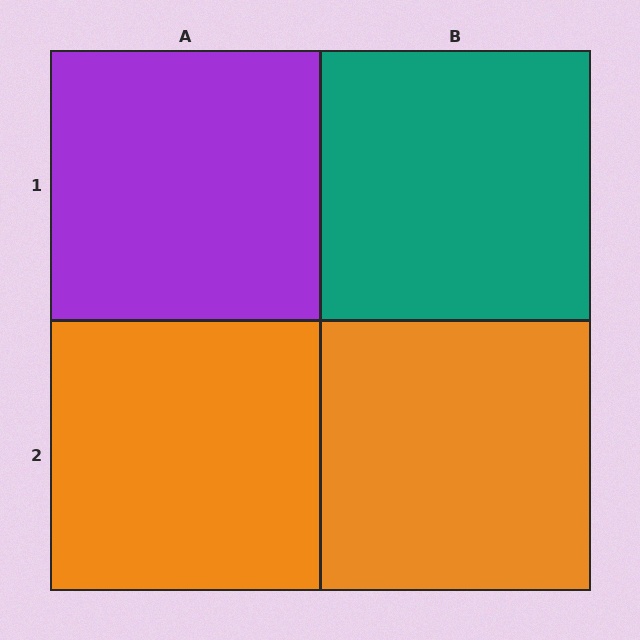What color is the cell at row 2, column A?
Orange.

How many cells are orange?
2 cells are orange.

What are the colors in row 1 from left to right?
Purple, teal.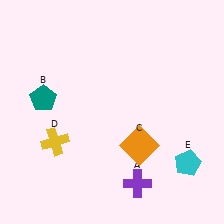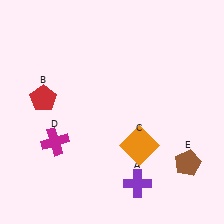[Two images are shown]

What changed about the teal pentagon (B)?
In Image 1, B is teal. In Image 2, it changed to red.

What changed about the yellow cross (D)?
In Image 1, D is yellow. In Image 2, it changed to magenta.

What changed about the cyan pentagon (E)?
In Image 1, E is cyan. In Image 2, it changed to brown.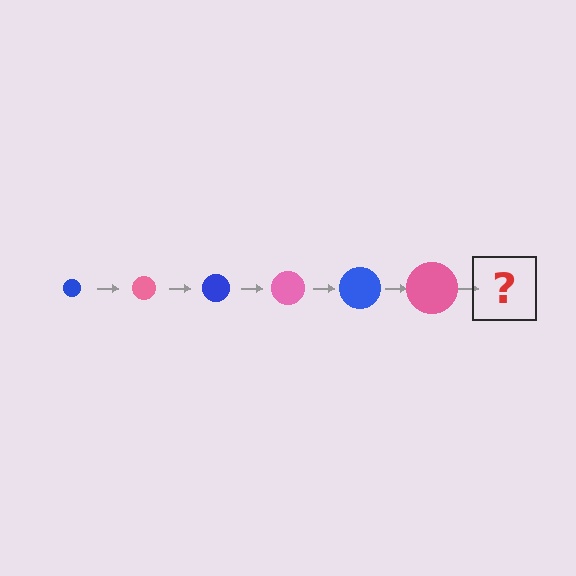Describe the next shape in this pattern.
It should be a blue circle, larger than the previous one.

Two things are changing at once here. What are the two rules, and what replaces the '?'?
The two rules are that the circle grows larger each step and the color cycles through blue and pink. The '?' should be a blue circle, larger than the previous one.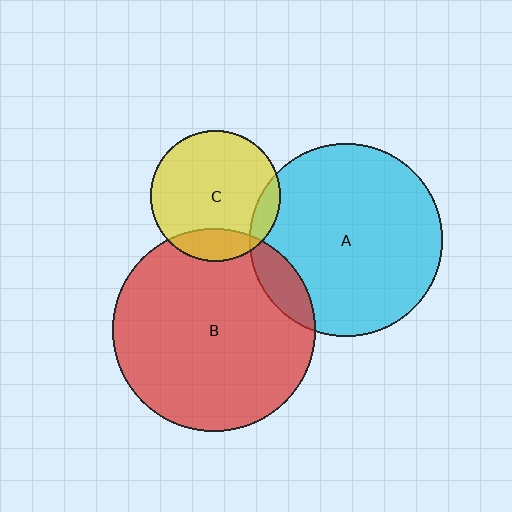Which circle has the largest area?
Circle B (red).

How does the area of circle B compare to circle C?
Approximately 2.4 times.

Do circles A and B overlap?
Yes.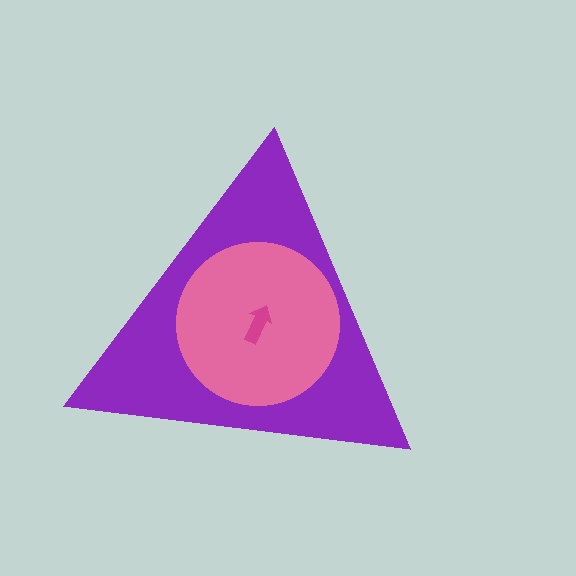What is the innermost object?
The magenta arrow.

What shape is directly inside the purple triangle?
The pink circle.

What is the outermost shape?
The purple triangle.